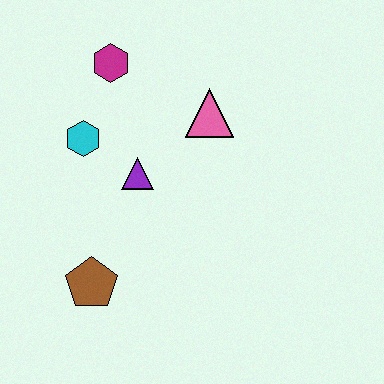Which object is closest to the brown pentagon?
The purple triangle is closest to the brown pentagon.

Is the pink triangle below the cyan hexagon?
No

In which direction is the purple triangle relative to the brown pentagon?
The purple triangle is above the brown pentagon.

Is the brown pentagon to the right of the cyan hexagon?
Yes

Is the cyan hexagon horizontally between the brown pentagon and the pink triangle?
No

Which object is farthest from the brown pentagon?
The magenta hexagon is farthest from the brown pentagon.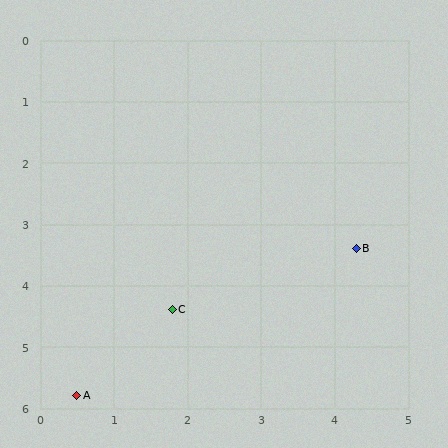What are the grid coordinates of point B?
Point B is at approximately (4.3, 3.4).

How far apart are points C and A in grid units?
Points C and A are about 1.9 grid units apart.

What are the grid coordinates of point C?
Point C is at approximately (1.8, 4.4).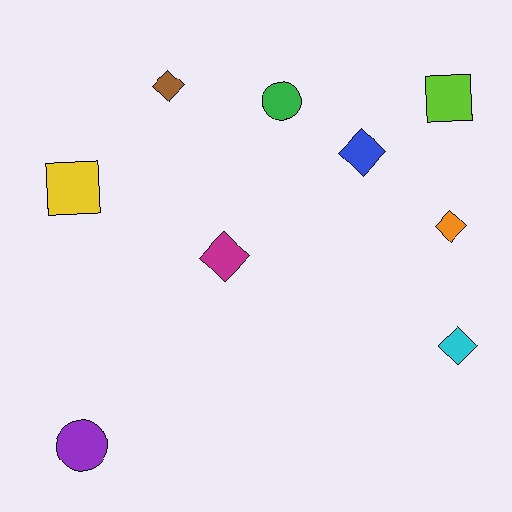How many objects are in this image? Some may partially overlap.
There are 9 objects.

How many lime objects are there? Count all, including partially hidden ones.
There is 1 lime object.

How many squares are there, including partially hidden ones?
There are 2 squares.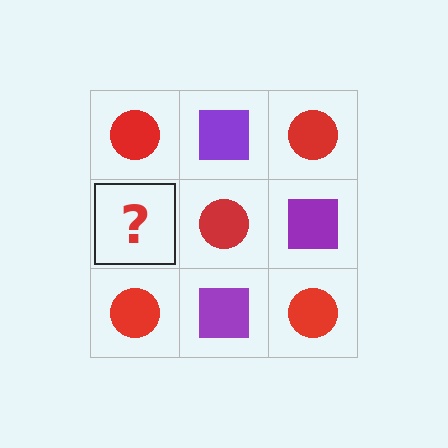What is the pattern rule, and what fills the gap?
The rule is that it alternates red circle and purple square in a checkerboard pattern. The gap should be filled with a purple square.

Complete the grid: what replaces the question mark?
The question mark should be replaced with a purple square.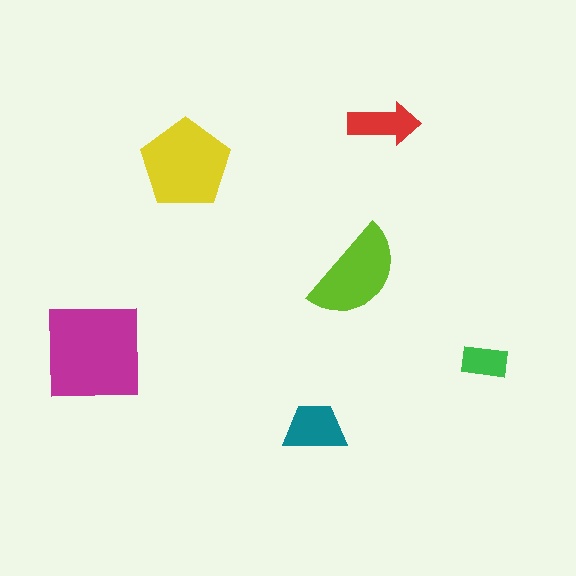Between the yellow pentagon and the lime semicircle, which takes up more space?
The yellow pentagon.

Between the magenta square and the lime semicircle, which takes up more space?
The magenta square.